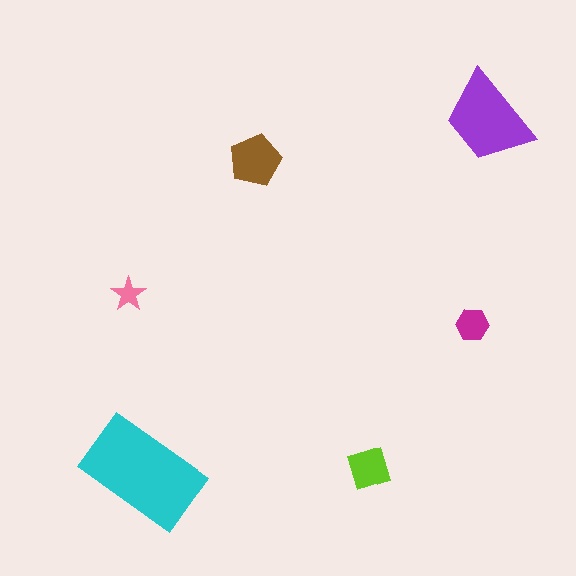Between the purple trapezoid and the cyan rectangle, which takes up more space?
The cyan rectangle.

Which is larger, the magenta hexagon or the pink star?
The magenta hexagon.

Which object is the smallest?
The pink star.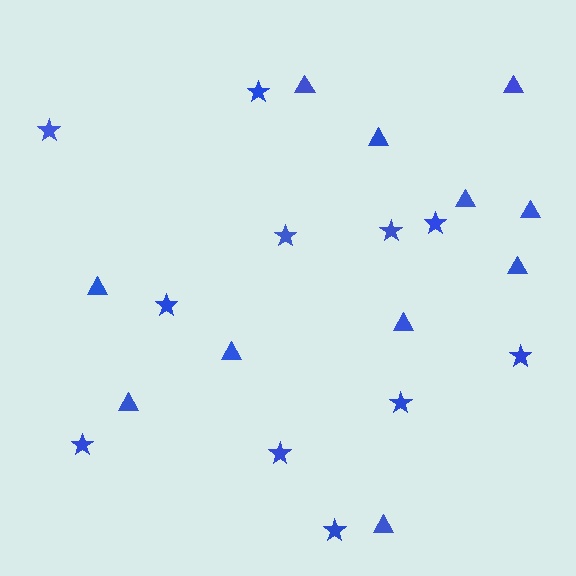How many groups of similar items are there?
There are 2 groups: one group of triangles (11) and one group of stars (11).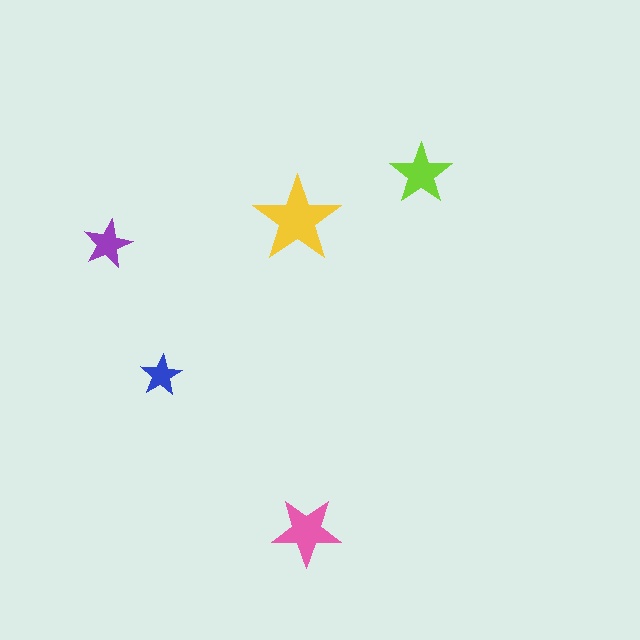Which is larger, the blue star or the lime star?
The lime one.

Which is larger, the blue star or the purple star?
The purple one.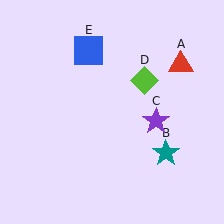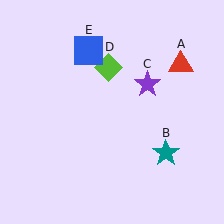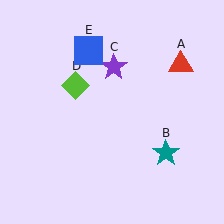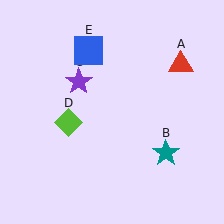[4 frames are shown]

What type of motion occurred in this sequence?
The purple star (object C), lime diamond (object D) rotated counterclockwise around the center of the scene.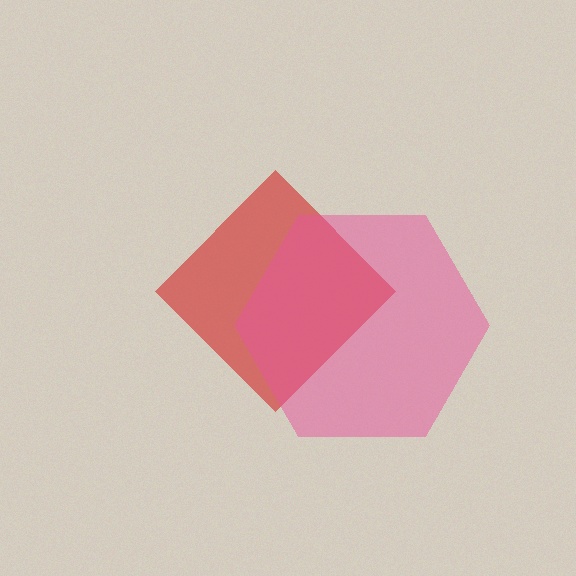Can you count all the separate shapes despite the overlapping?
Yes, there are 2 separate shapes.